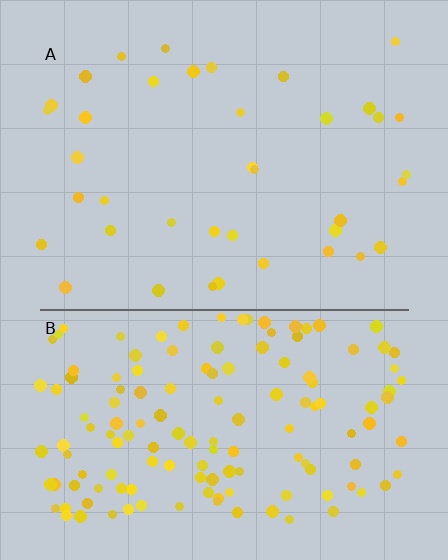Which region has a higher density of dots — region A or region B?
B (the bottom).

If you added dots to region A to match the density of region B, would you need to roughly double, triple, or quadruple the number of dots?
Approximately quadruple.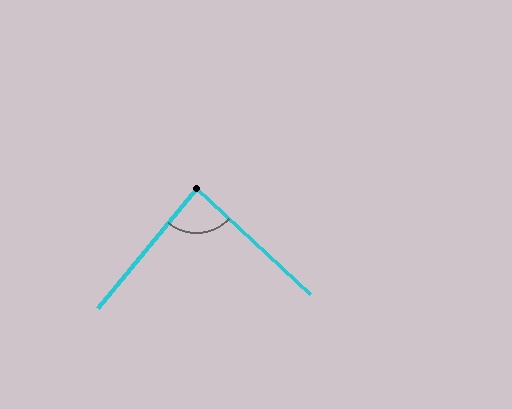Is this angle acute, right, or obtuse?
It is approximately a right angle.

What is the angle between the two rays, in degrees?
Approximately 86 degrees.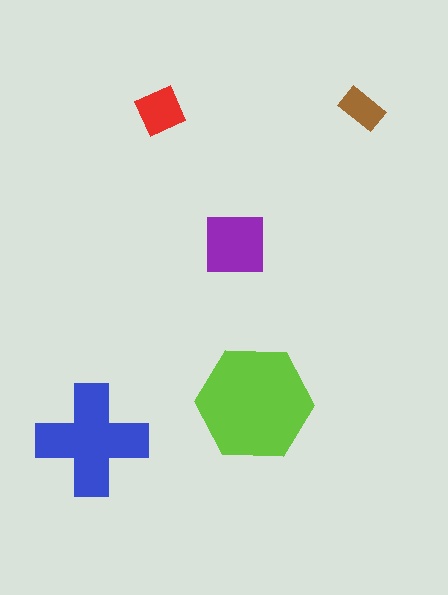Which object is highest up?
The brown rectangle is topmost.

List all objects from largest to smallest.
The lime hexagon, the blue cross, the purple square, the red diamond, the brown rectangle.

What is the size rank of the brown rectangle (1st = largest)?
5th.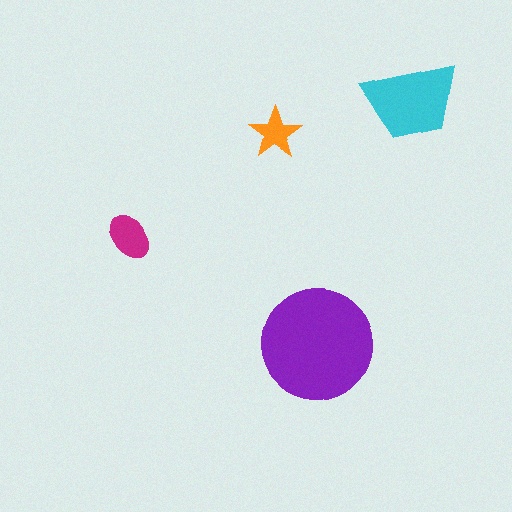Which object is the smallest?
The orange star.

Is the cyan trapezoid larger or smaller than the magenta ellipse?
Larger.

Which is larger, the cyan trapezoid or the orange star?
The cyan trapezoid.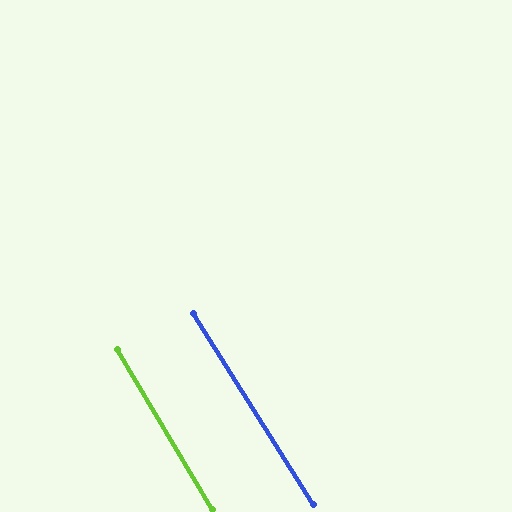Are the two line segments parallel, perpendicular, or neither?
Parallel — their directions differ by only 1.4°.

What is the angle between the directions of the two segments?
Approximately 1 degree.